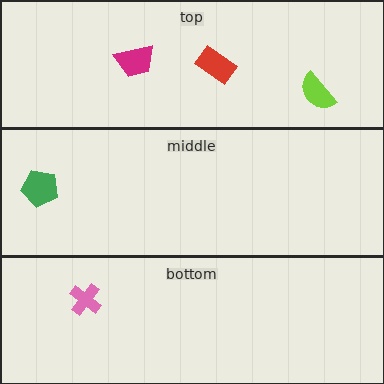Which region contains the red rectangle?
The top region.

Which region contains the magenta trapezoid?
The top region.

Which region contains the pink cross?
The bottom region.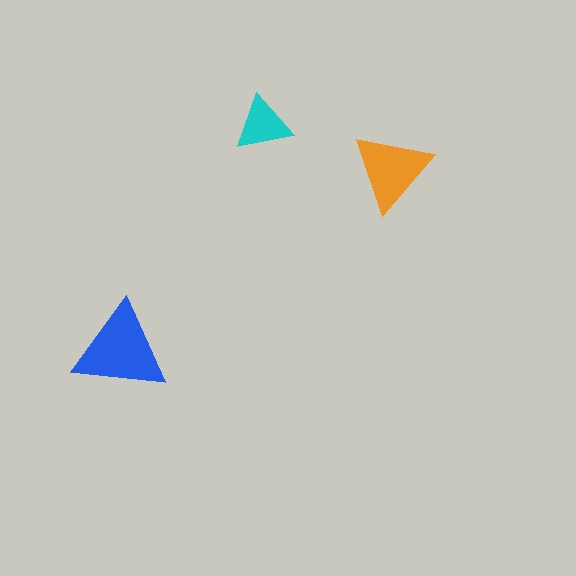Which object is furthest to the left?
The blue triangle is leftmost.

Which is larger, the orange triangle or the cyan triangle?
The orange one.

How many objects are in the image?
There are 3 objects in the image.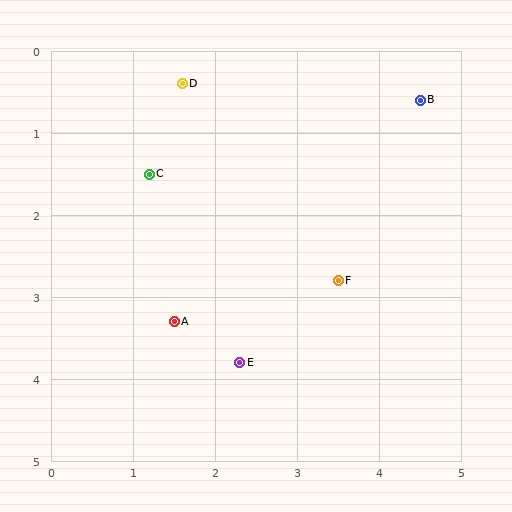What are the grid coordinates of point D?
Point D is at approximately (1.6, 0.4).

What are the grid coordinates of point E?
Point E is at approximately (2.3, 3.8).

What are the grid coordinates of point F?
Point F is at approximately (3.5, 2.8).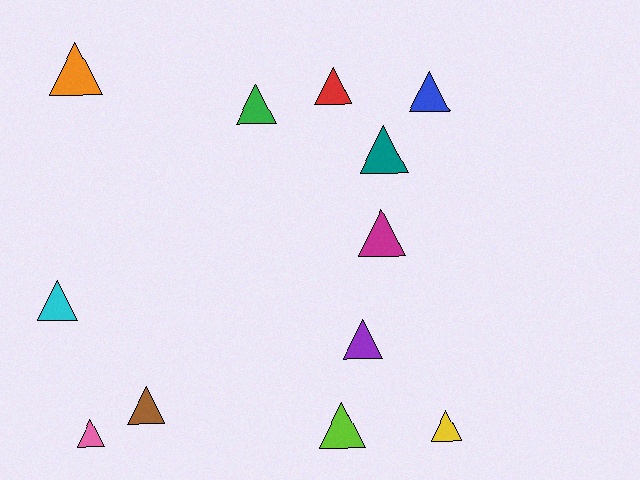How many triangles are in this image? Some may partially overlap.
There are 12 triangles.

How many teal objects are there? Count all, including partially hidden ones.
There is 1 teal object.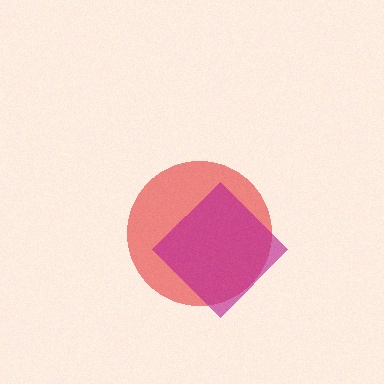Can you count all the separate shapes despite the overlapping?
Yes, there are 2 separate shapes.